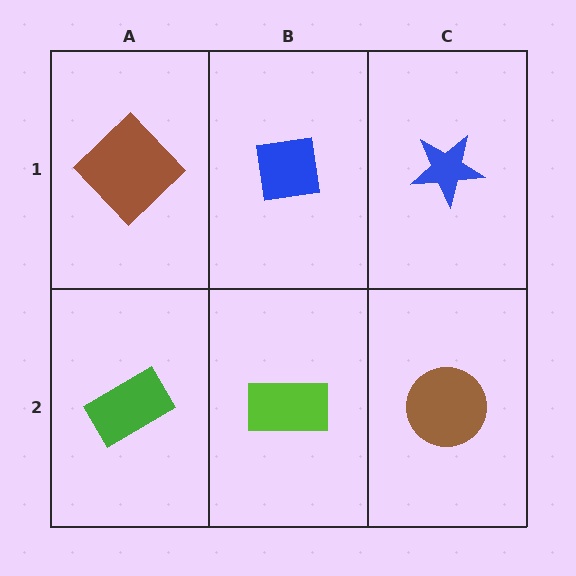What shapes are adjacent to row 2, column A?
A brown diamond (row 1, column A), a lime rectangle (row 2, column B).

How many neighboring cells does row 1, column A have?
2.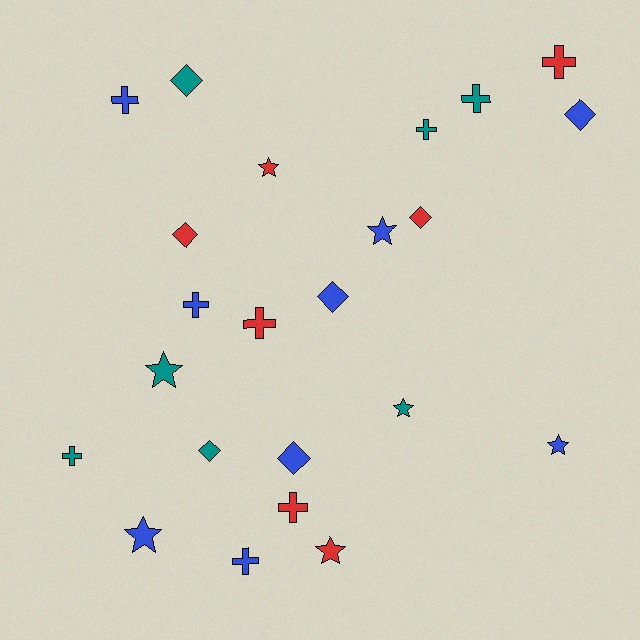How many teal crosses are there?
There are 3 teal crosses.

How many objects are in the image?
There are 23 objects.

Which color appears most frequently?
Blue, with 9 objects.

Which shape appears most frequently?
Cross, with 9 objects.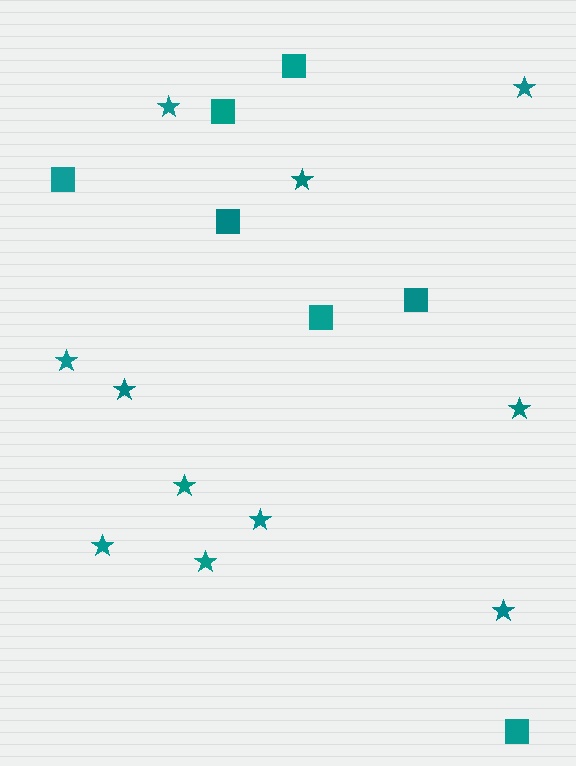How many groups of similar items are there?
There are 2 groups: one group of stars (11) and one group of squares (7).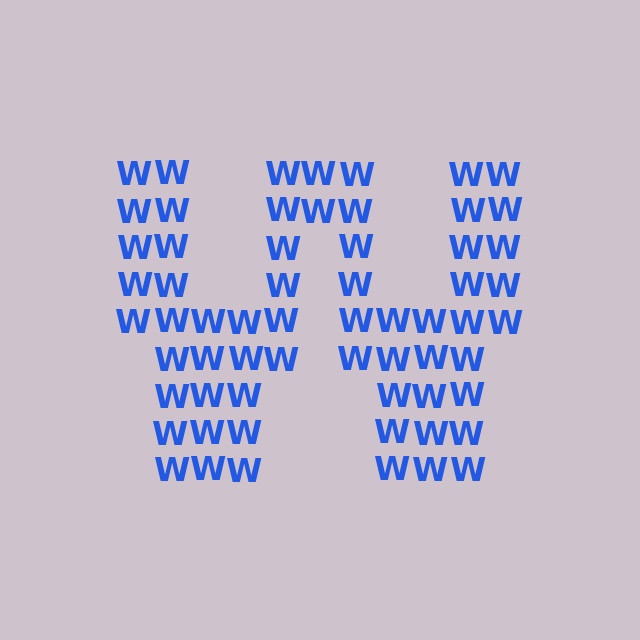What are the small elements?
The small elements are letter W's.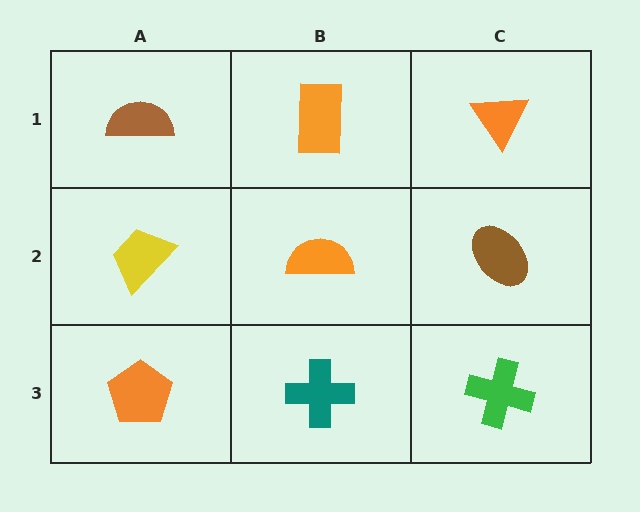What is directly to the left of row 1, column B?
A brown semicircle.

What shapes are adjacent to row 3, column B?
An orange semicircle (row 2, column B), an orange pentagon (row 3, column A), a green cross (row 3, column C).